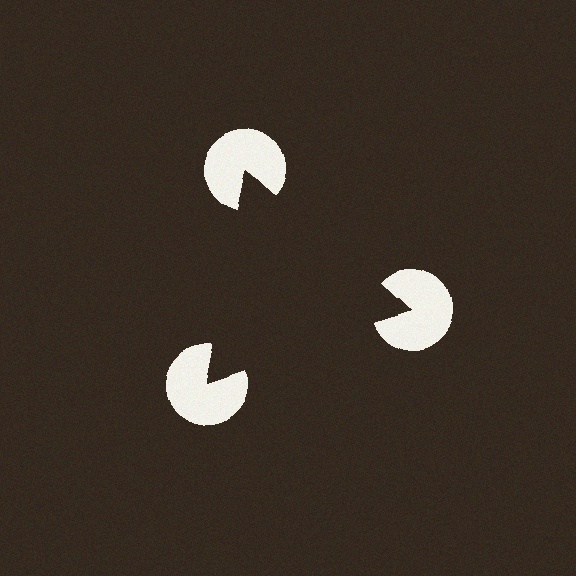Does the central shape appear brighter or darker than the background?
It typically appears slightly darker than the background, even though no actual brightness change is drawn.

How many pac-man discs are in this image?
There are 3 — one at each vertex of the illusory triangle.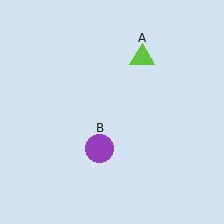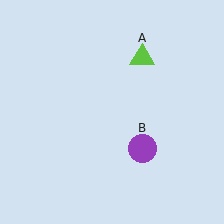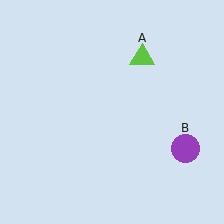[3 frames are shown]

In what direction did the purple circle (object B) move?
The purple circle (object B) moved right.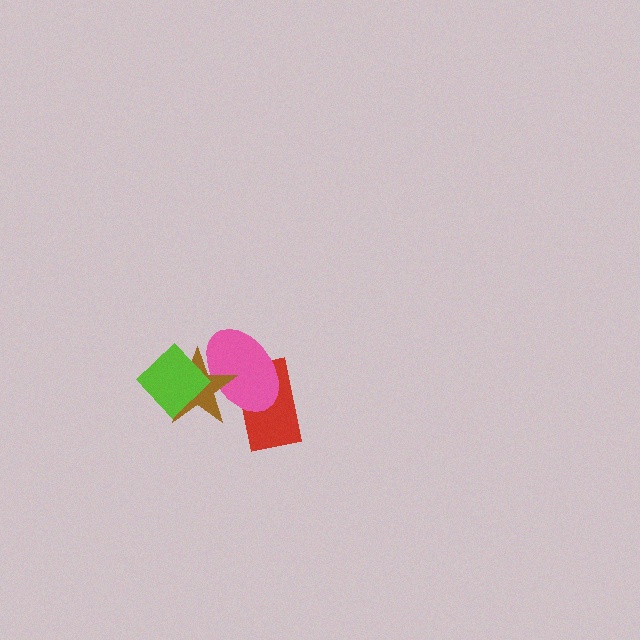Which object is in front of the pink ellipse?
The brown star is in front of the pink ellipse.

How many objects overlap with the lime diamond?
1 object overlaps with the lime diamond.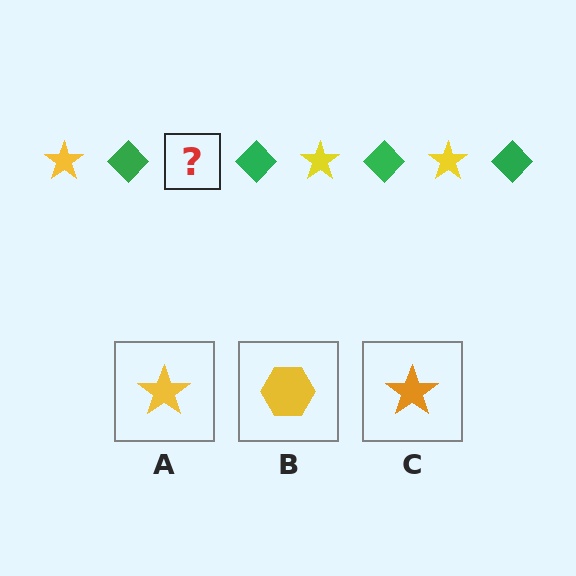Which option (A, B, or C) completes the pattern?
A.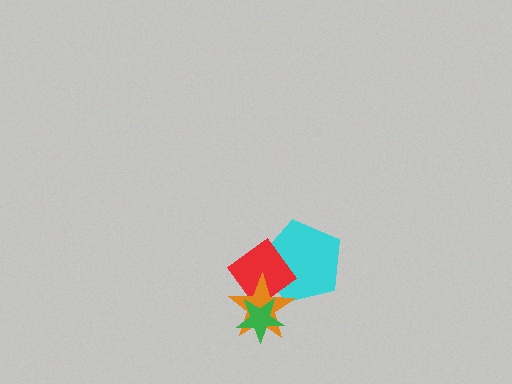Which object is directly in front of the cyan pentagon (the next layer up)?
The red diamond is directly in front of the cyan pentagon.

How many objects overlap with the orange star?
3 objects overlap with the orange star.